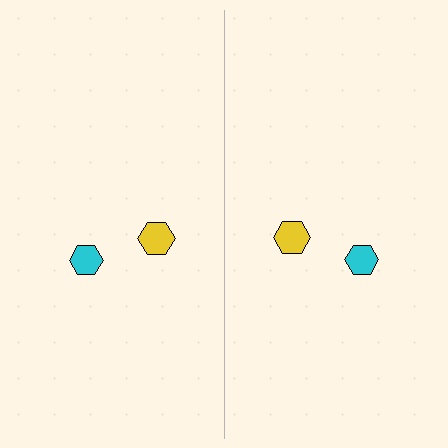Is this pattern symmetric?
Yes, this pattern has bilateral (reflection) symmetry.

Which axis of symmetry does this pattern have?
The pattern has a vertical axis of symmetry running through the center of the image.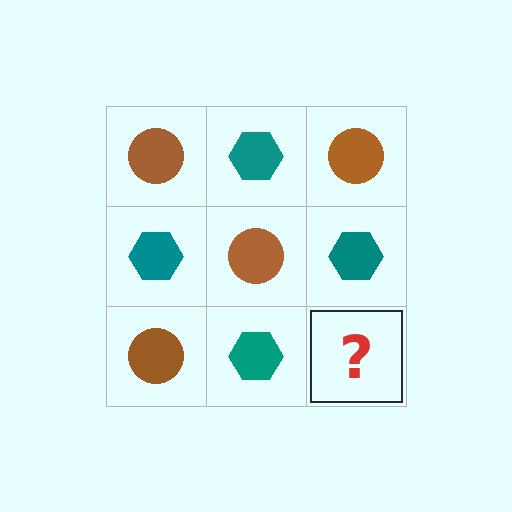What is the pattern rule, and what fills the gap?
The rule is that it alternates brown circle and teal hexagon in a checkerboard pattern. The gap should be filled with a brown circle.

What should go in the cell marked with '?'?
The missing cell should contain a brown circle.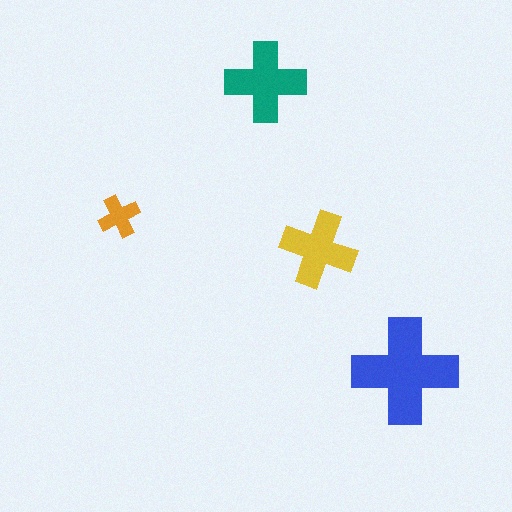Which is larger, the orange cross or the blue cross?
The blue one.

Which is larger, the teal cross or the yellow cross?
The teal one.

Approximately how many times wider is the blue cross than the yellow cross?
About 1.5 times wider.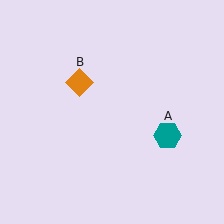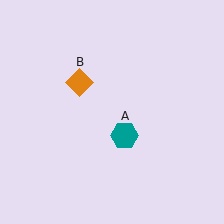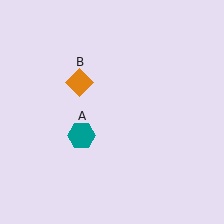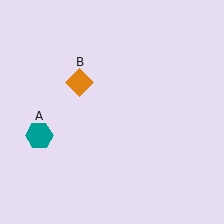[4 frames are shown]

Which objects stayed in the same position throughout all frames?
Orange diamond (object B) remained stationary.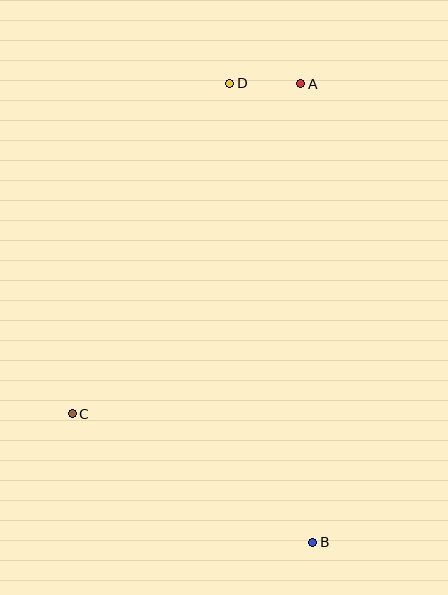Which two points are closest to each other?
Points A and D are closest to each other.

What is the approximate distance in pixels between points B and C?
The distance between B and C is approximately 272 pixels.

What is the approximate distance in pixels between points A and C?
The distance between A and C is approximately 401 pixels.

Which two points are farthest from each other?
Points B and D are farthest from each other.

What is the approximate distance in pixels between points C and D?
The distance between C and D is approximately 366 pixels.